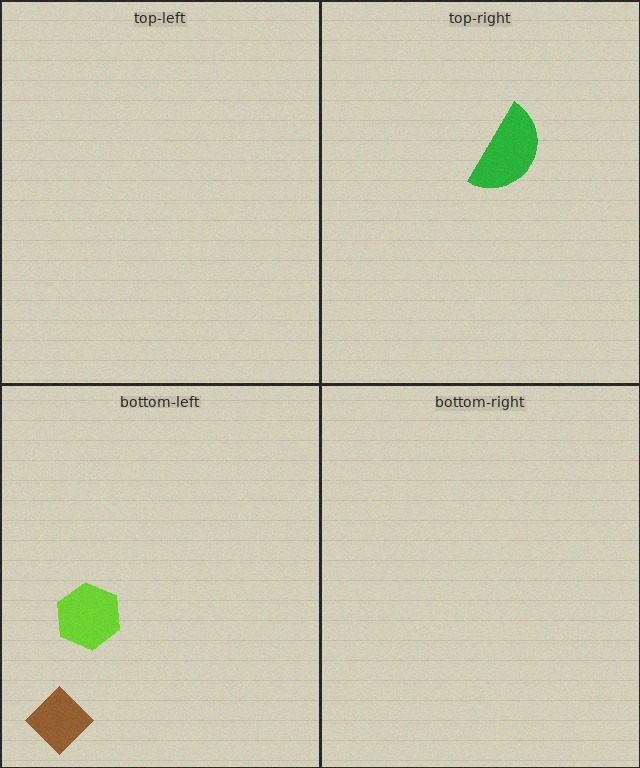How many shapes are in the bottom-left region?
2.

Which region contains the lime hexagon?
The bottom-left region.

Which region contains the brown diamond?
The bottom-left region.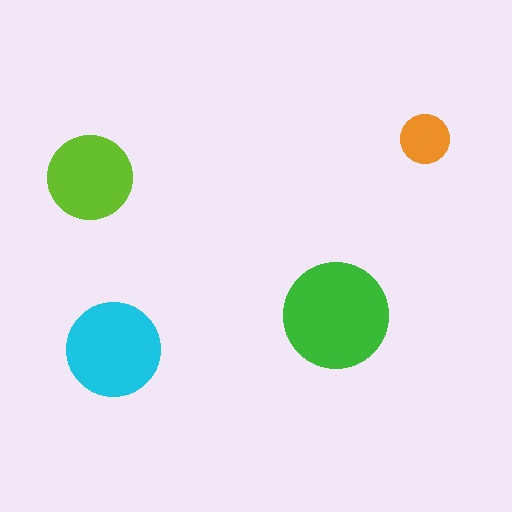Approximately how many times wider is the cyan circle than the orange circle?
About 2 times wider.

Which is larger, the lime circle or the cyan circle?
The cyan one.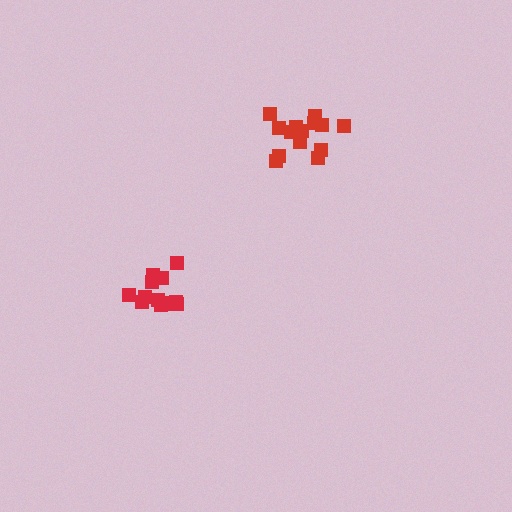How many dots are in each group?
Group 1: 13 dots, Group 2: 14 dots (27 total).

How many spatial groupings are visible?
There are 2 spatial groupings.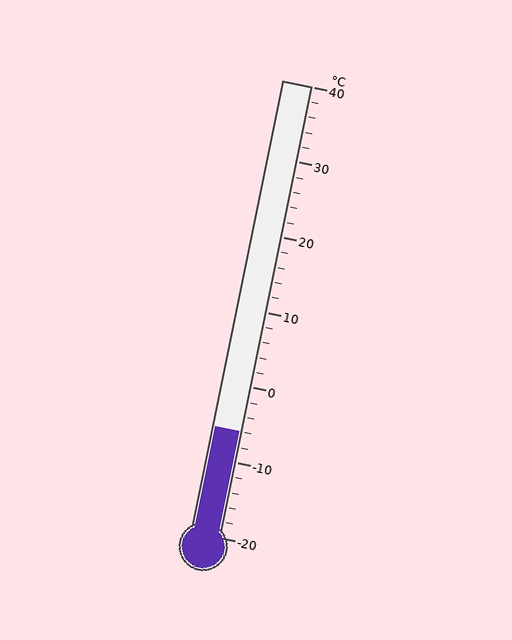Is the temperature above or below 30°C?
The temperature is below 30°C.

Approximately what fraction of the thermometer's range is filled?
The thermometer is filled to approximately 25% of its range.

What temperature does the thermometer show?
The thermometer shows approximately -6°C.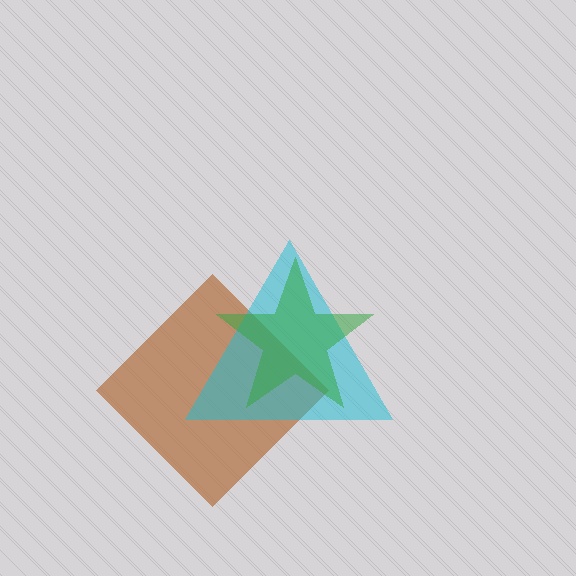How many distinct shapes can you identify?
There are 3 distinct shapes: a brown diamond, a cyan triangle, a green star.